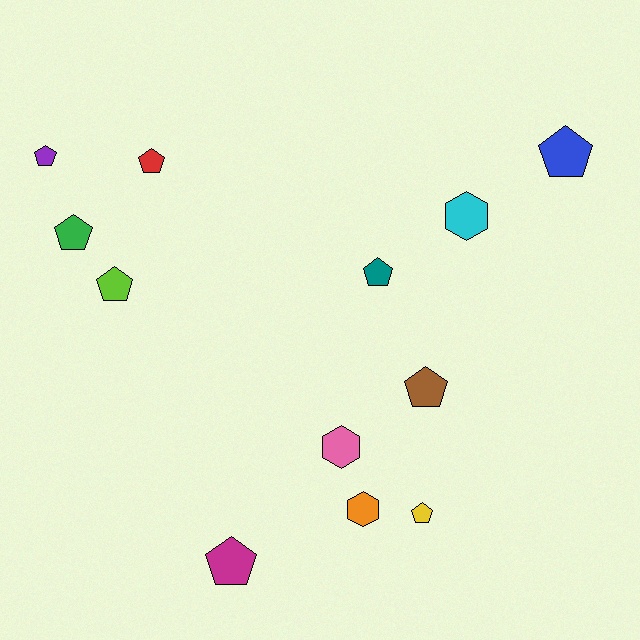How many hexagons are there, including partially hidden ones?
There are 3 hexagons.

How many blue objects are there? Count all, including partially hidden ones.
There is 1 blue object.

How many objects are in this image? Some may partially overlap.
There are 12 objects.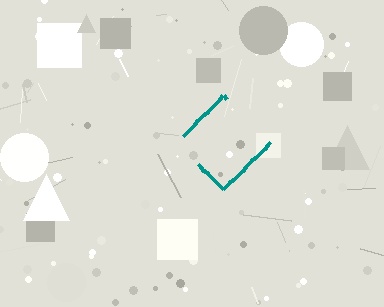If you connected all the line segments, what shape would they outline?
They would outline a diamond.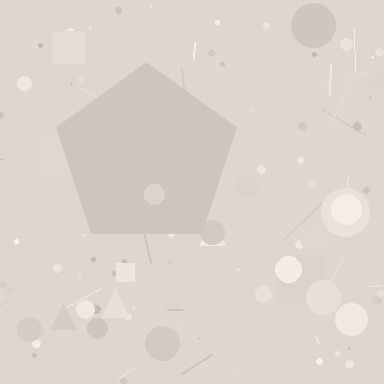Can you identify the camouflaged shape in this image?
The camouflaged shape is a pentagon.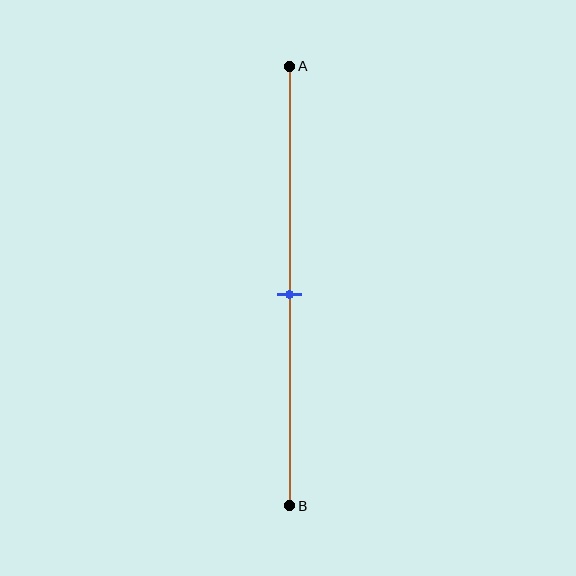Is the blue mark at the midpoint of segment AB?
Yes, the mark is approximately at the midpoint.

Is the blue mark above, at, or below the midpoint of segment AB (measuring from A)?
The blue mark is approximately at the midpoint of segment AB.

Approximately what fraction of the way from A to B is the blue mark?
The blue mark is approximately 50% of the way from A to B.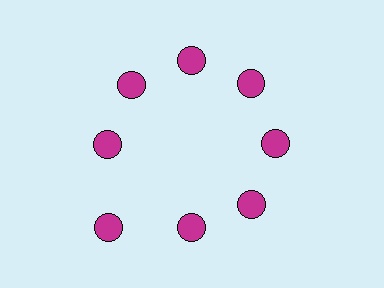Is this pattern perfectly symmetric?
No. The 8 magenta circles are arranged in a ring, but one element near the 8 o'clock position is pushed outward from the center, breaking the 8-fold rotational symmetry.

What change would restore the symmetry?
The symmetry would be restored by moving it inward, back onto the ring so that all 8 circles sit at equal angles and equal distance from the center.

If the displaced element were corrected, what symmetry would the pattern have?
It would have 8-fold rotational symmetry — the pattern would map onto itself every 45 degrees.